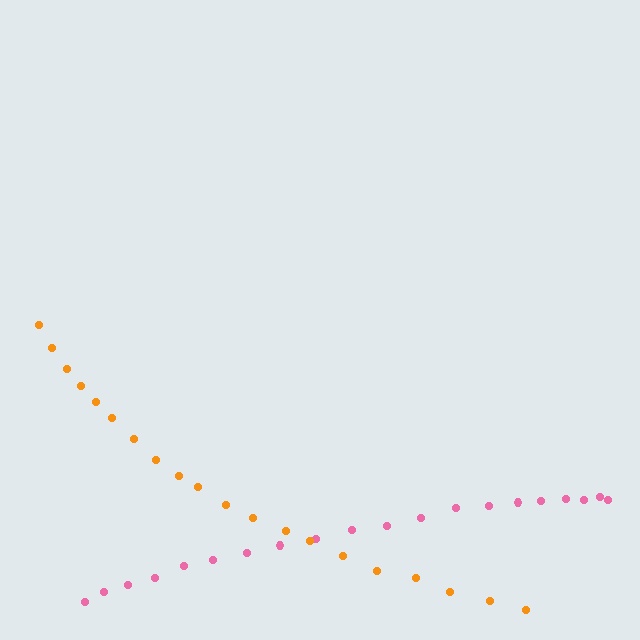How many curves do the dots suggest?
There are 2 distinct paths.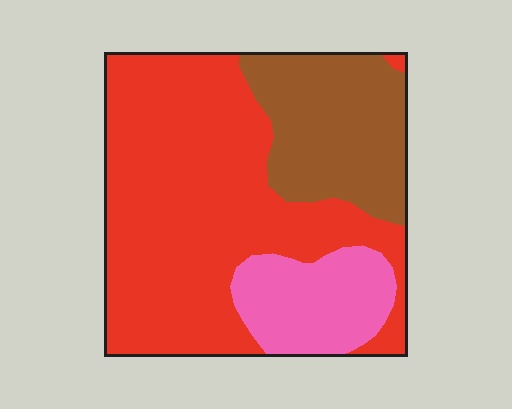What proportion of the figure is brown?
Brown takes up about one quarter (1/4) of the figure.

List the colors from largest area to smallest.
From largest to smallest: red, brown, pink.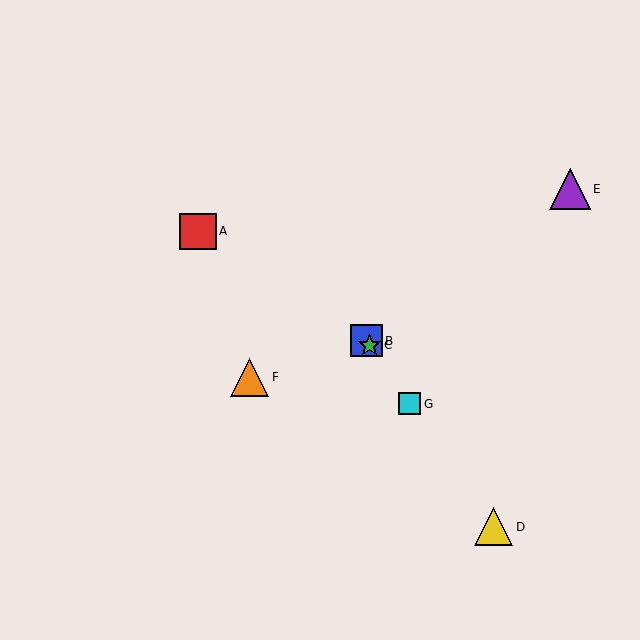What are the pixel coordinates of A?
Object A is at (198, 231).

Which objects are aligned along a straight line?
Objects B, C, D, G are aligned along a straight line.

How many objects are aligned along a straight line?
4 objects (B, C, D, G) are aligned along a straight line.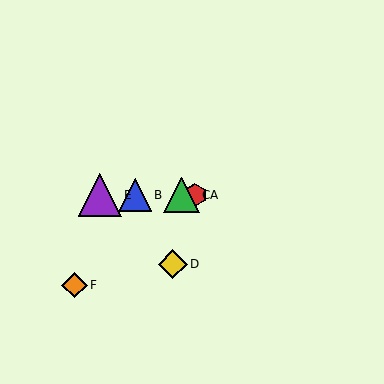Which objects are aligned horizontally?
Objects A, B, C, E are aligned horizontally.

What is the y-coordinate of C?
Object C is at y≈195.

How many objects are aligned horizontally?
4 objects (A, B, C, E) are aligned horizontally.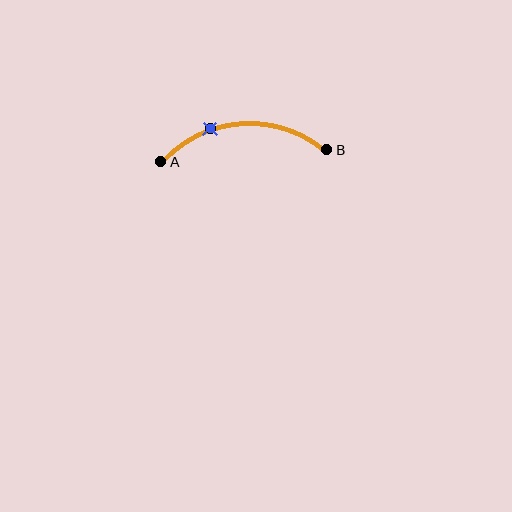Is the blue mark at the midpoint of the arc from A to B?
No. The blue mark lies on the arc but is closer to endpoint A. The arc midpoint would be at the point on the curve equidistant along the arc from both A and B.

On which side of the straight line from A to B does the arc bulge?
The arc bulges above the straight line connecting A and B.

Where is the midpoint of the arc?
The arc midpoint is the point on the curve farthest from the straight line joining A and B. It sits above that line.